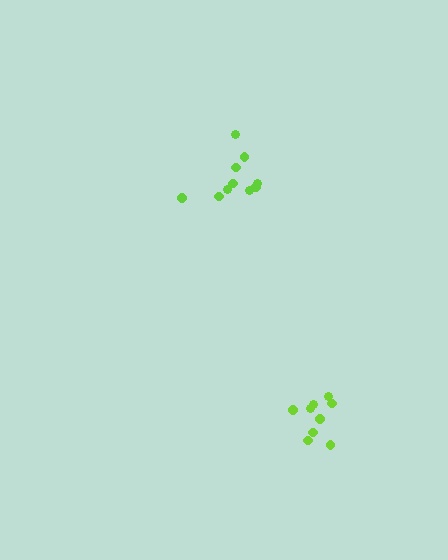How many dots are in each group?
Group 1: 9 dots, Group 2: 10 dots (19 total).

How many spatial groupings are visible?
There are 2 spatial groupings.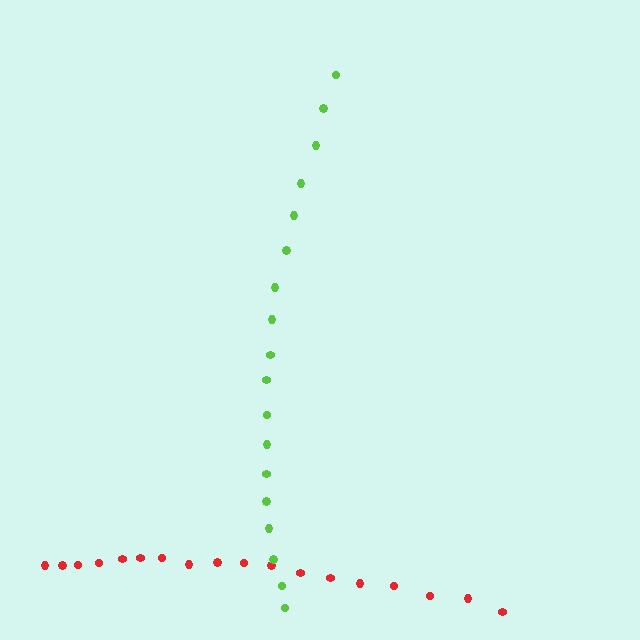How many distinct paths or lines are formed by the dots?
There are 2 distinct paths.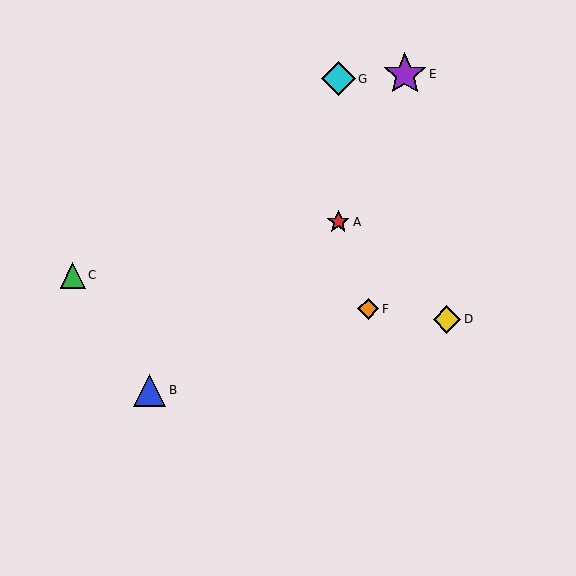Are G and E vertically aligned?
No, G is at x≈338 and E is at x≈405.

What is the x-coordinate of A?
Object A is at x≈338.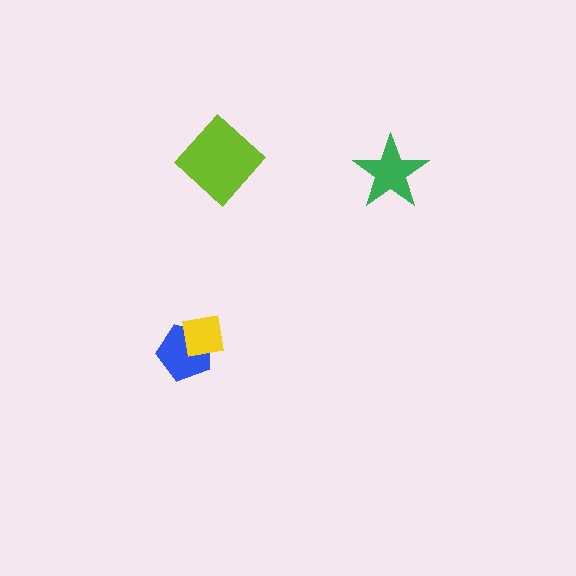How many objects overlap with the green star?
0 objects overlap with the green star.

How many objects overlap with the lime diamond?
0 objects overlap with the lime diamond.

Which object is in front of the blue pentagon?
The yellow square is in front of the blue pentagon.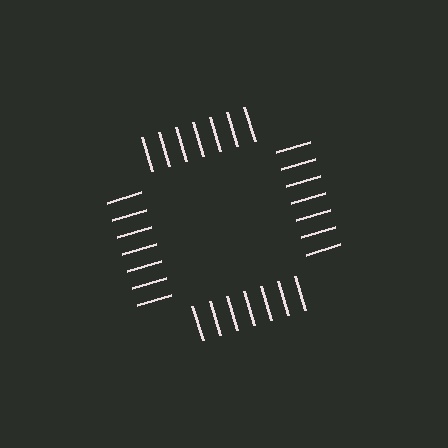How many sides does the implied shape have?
4 sides — the line-ends trace a square.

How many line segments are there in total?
28 — 7 along each of the 4 edges.